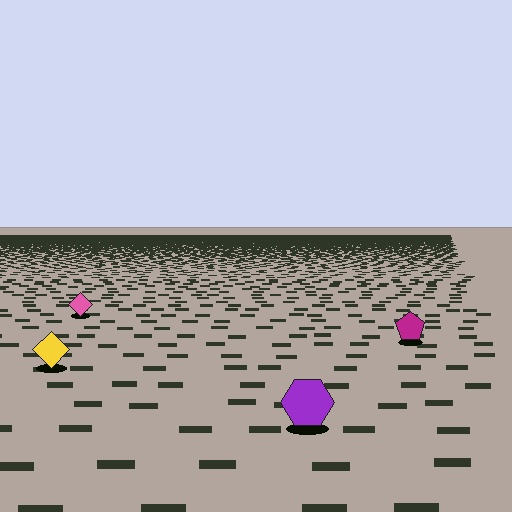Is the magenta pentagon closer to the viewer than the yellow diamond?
No. The yellow diamond is closer — you can tell from the texture gradient: the ground texture is coarser near it.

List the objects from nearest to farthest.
From nearest to farthest: the purple hexagon, the yellow diamond, the magenta pentagon, the pink diamond.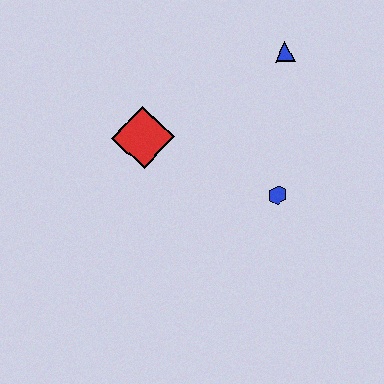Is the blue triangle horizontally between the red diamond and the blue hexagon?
No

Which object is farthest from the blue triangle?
The red diamond is farthest from the blue triangle.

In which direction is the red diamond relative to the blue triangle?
The red diamond is to the left of the blue triangle.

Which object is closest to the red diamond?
The blue hexagon is closest to the red diamond.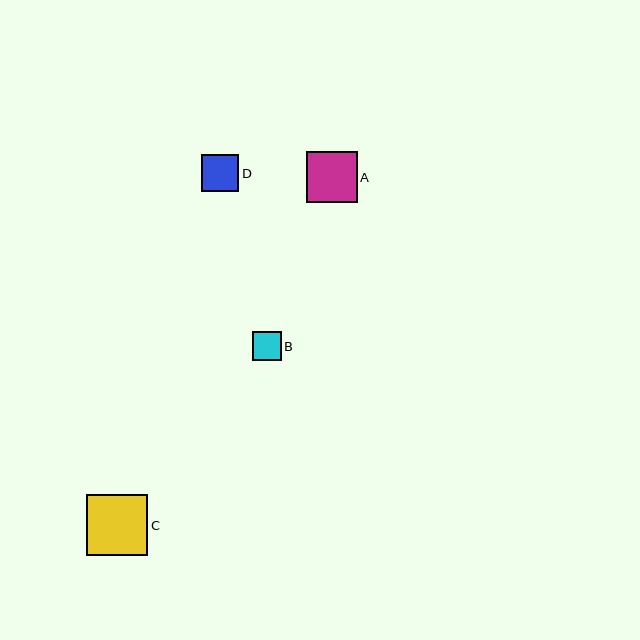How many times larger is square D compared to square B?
Square D is approximately 1.3 times the size of square B.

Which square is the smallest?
Square B is the smallest with a size of approximately 29 pixels.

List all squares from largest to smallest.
From largest to smallest: C, A, D, B.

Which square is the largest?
Square C is the largest with a size of approximately 61 pixels.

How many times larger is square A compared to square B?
Square A is approximately 1.8 times the size of square B.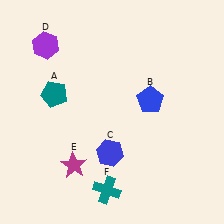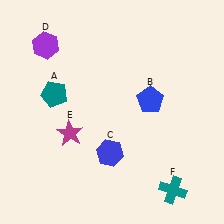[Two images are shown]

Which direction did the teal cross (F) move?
The teal cross (F) moved right.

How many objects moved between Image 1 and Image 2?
2 objects moved between the two images.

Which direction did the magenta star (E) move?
The magenta star (E) moved up.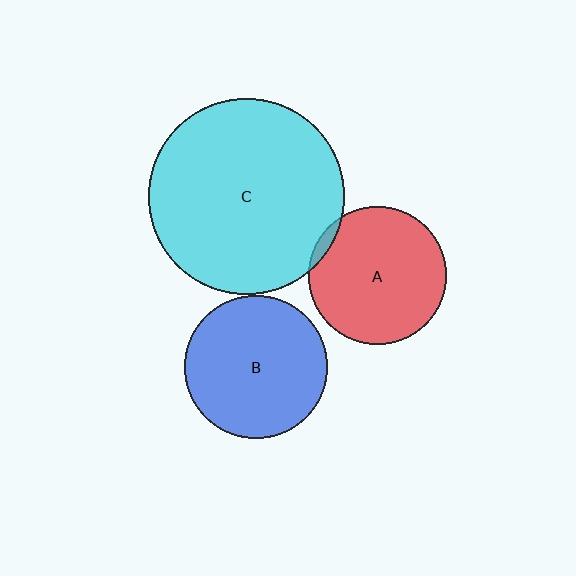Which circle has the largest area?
Circle C (cyan).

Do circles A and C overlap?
Yes.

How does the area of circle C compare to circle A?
Approximately 2.0 times.